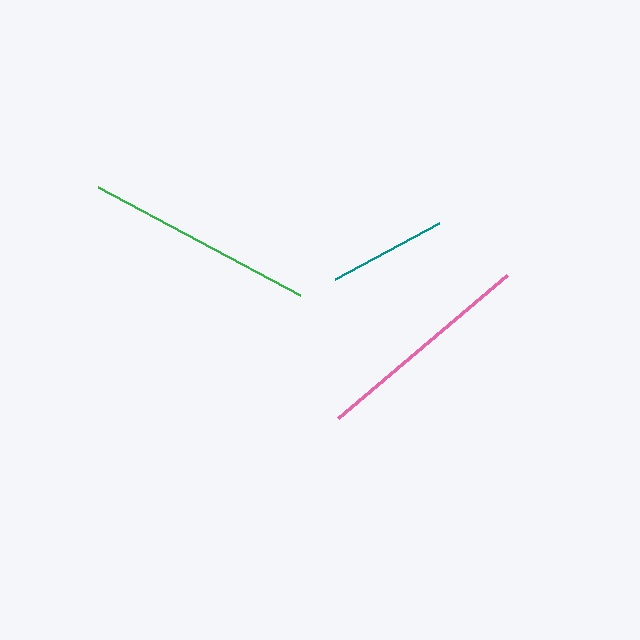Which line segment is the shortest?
The teal line is the shortest at approximately 118 pixels.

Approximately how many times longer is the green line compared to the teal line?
The green line is approximately 1.9 times the length of the teal line.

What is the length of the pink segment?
The pink segment is approximately 222 pixels long.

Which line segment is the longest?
The green line is the longest at approximately 229 pixels.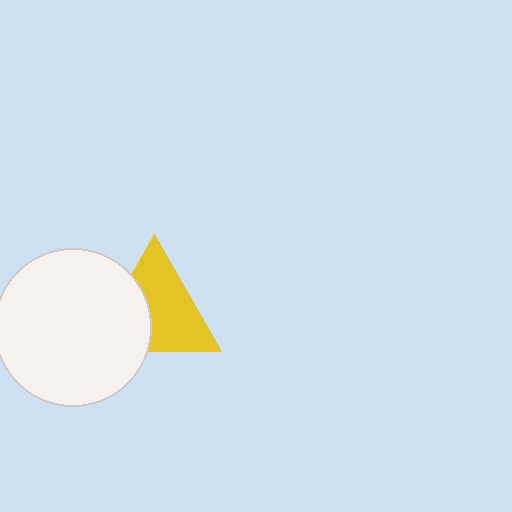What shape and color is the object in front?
The object in front is a white circle.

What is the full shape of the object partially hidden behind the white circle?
The partially hidden object is a yellow triangle.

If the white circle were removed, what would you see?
You would see the complete yellow triangle.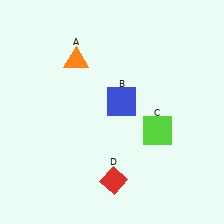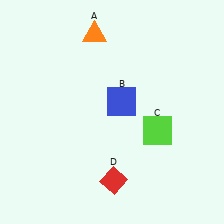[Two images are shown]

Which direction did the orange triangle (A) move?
The orange triangle (A) moved up.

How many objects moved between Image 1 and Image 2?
1 object moved between the two images.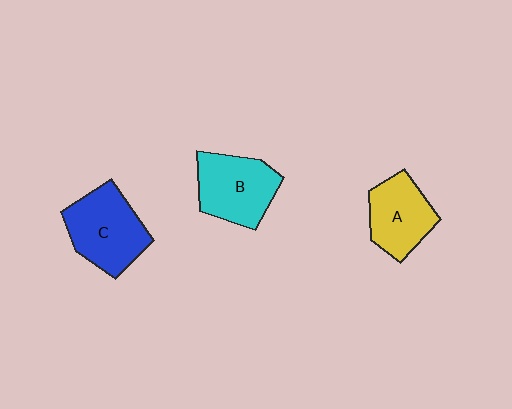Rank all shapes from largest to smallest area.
From largest to smallest: C (blue), B (cyan), A (yellow).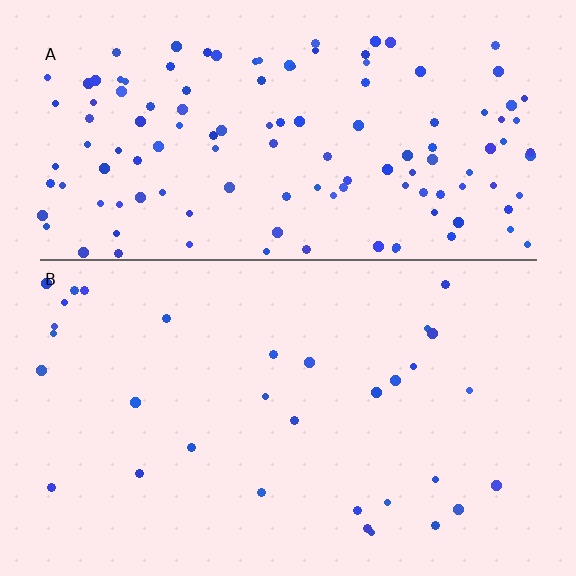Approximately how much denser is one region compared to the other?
Approximately 4.0× — region A over region B.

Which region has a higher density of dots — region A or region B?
A (the top).